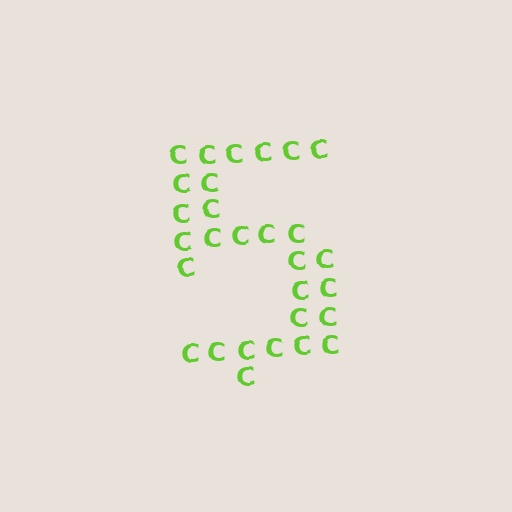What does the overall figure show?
The overall figure shows the digit 5.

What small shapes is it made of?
It is made of small letter C's.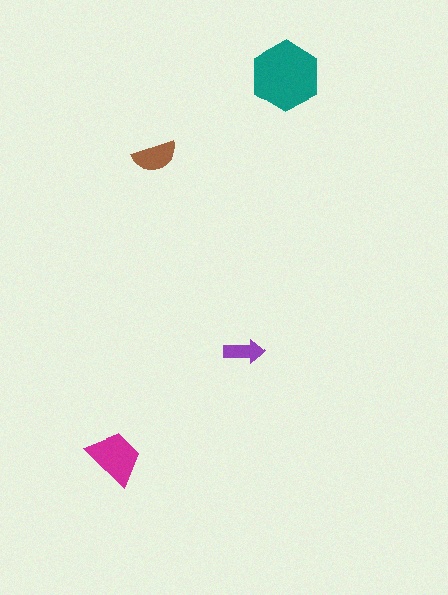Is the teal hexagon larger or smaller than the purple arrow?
Larger.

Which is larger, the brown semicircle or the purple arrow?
The brown semicircle.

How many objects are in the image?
There are 4 objects in the image.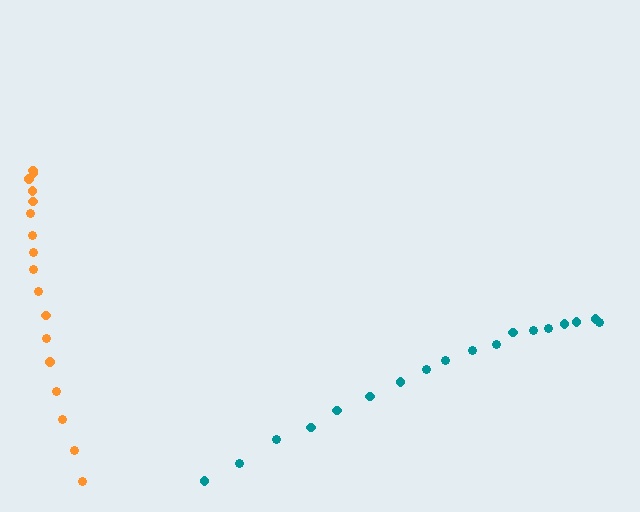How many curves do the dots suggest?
There are 2 distinct paths.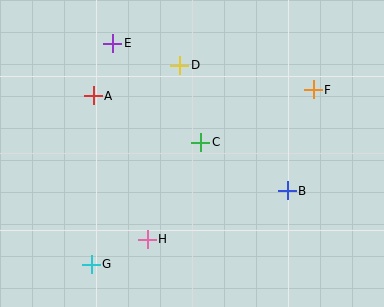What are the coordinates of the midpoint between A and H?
The midpoint between A and H is at (120, 167).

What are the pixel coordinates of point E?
Point E is at (113, 43).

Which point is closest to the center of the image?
Point C at (200, 142) is closest to the center.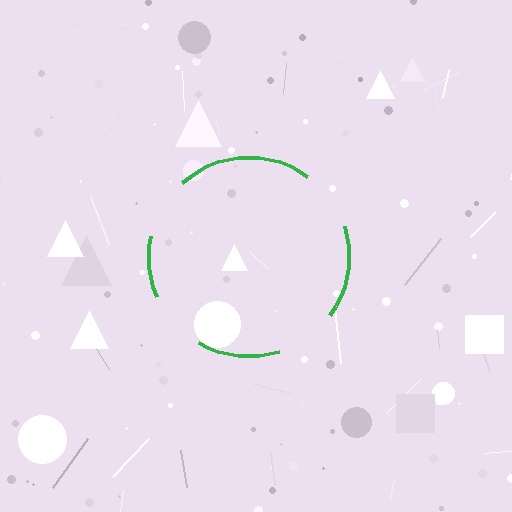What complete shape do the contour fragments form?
The contour fragments form a circle.